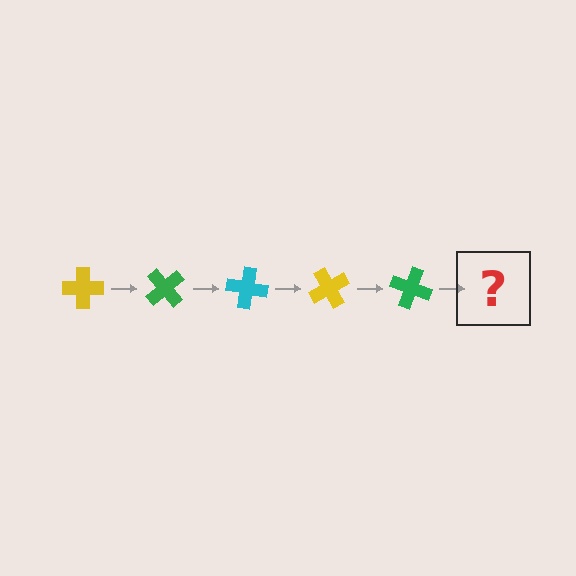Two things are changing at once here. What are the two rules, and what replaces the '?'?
The two rules are that it rotates 50 degrees each step and the color cycles through yellow, green, and cyan. The '?' should be a cyan cross, rotated 250 degrees from the start.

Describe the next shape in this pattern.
It should be a cyan cross, rotated 250 degrees from the start.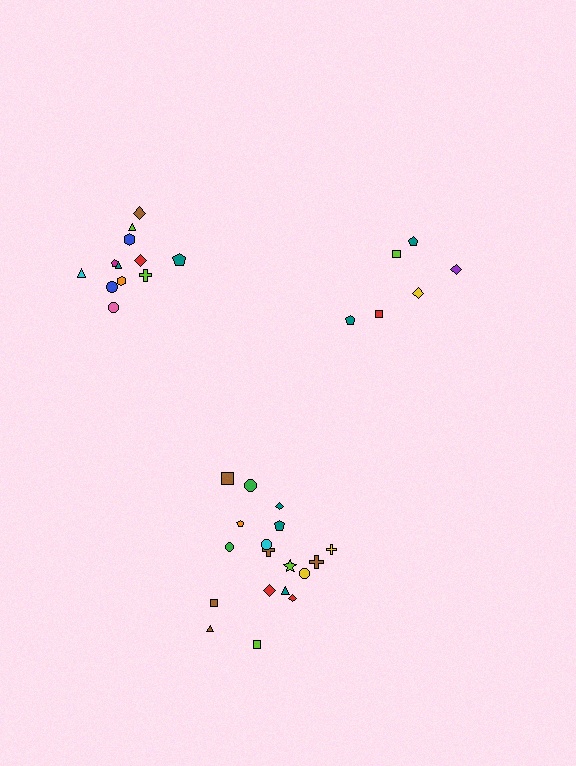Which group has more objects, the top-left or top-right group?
The top-left group.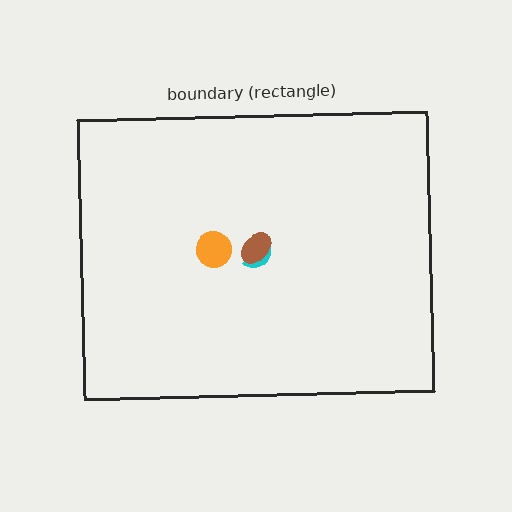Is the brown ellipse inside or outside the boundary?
Inside.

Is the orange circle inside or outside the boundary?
Inside.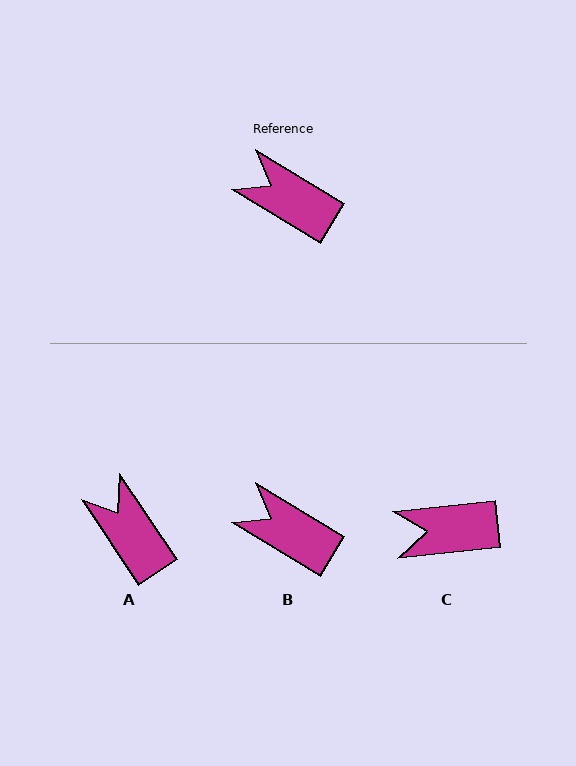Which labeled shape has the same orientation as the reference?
B.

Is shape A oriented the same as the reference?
No, it is off by about 25 degrees.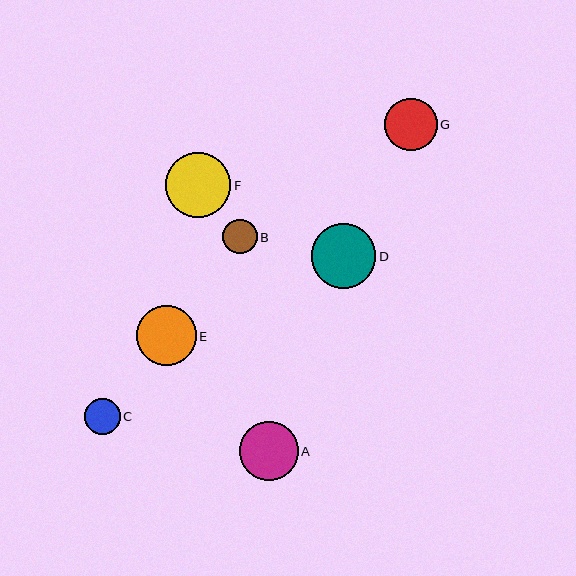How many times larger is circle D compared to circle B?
Circle D is approximately 1.9 times the size of circle B.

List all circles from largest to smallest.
From largest to smallest: F, D, E, A, G, C, B.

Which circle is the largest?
Circle F is the largest with a size of approximately 65 pixels.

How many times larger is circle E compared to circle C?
Circle E is approximately 1.7 times the size of circle C.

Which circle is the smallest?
Circle B is the smallest with a size of approximately 34 pixels.